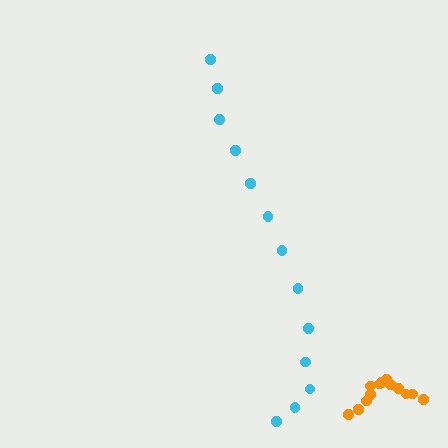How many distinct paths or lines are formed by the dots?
There are 2 distinct paths.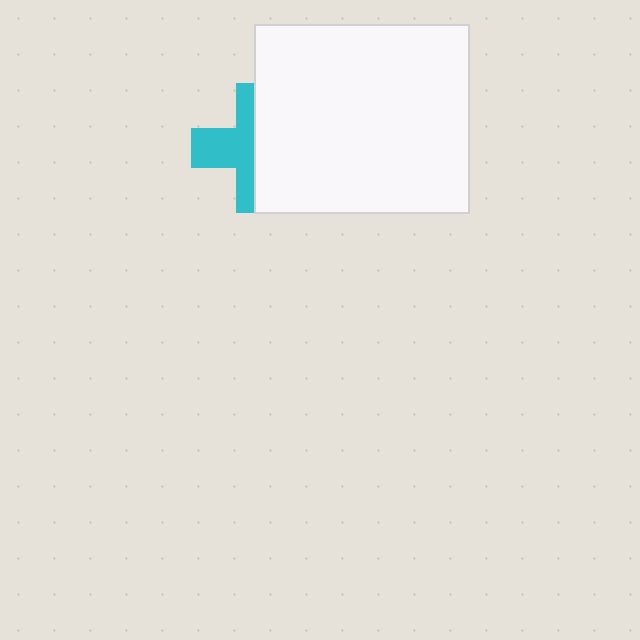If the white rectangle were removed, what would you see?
You would see the complete cyan cross.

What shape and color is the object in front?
The object in front is a white rectangle.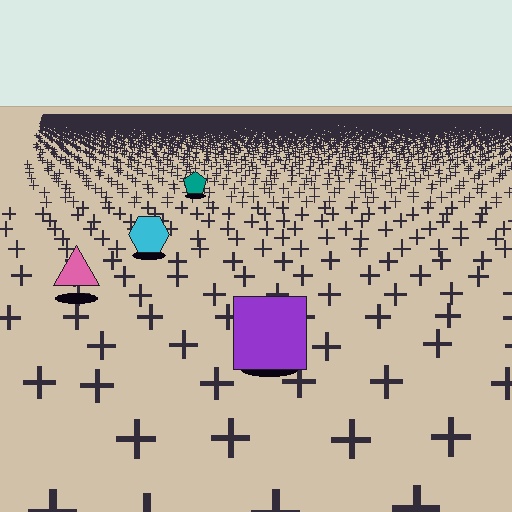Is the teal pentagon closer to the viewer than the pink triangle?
No. The pink triangle is closer — you can tell from the texture gradient: the ground texture is coarser near it.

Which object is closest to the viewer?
The purple square is closest. The texture marks near it are larger and more spread out.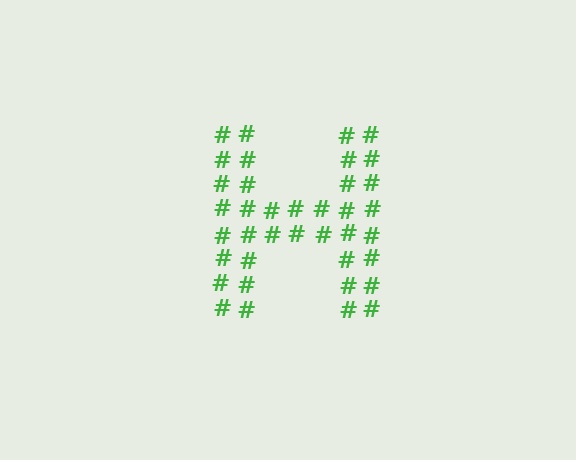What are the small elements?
The small elements are hash symbols.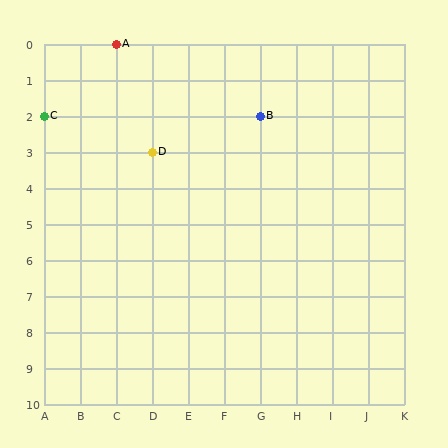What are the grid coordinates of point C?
Point C is at grid coordinates (A, 2).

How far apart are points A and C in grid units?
Points A and C are 2 columns and 2 rows apart (about 2.8 grid units diagonally).